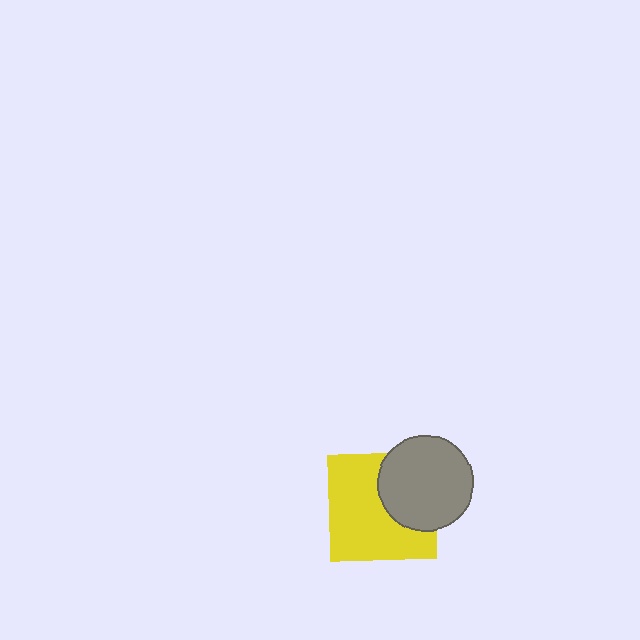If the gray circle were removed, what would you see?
You would see the complete yellow square.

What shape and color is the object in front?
The object in front is a gray circle.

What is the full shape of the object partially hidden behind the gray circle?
The partially hidden object is a yellow square.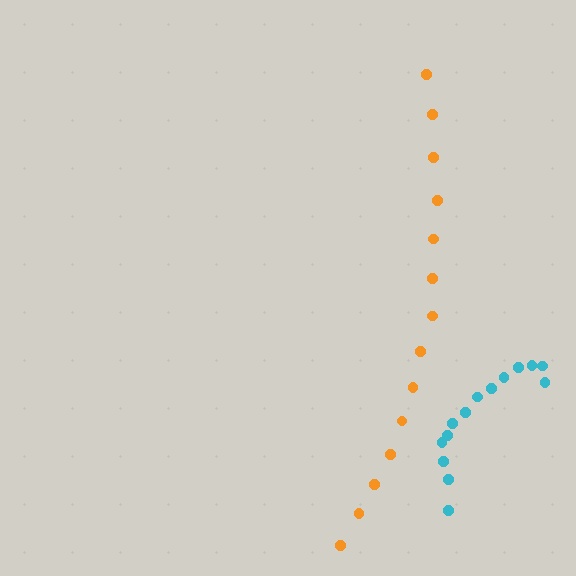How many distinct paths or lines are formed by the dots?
There are 2 distinct paths.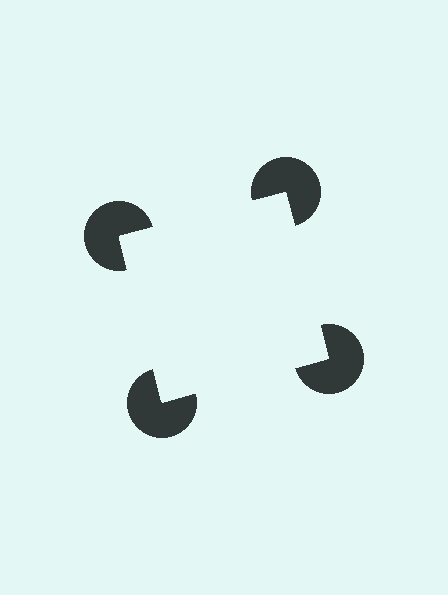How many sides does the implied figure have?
4 sides.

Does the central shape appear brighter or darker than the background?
It typically appears slightly brighter than the background, even though no actual brightness change is drawn.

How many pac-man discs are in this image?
There are 4 — one at each vertex of the illusory square.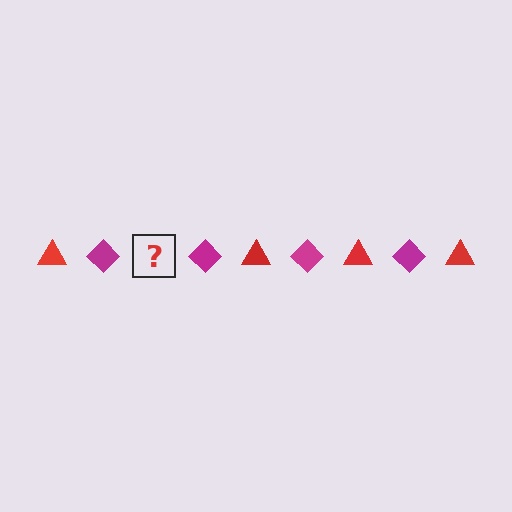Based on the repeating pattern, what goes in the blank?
The blank should be a red triangle.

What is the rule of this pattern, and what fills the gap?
The rule is that the pattern alternates between red triangle and magenta diamond. The gap should be filled with a red triangle.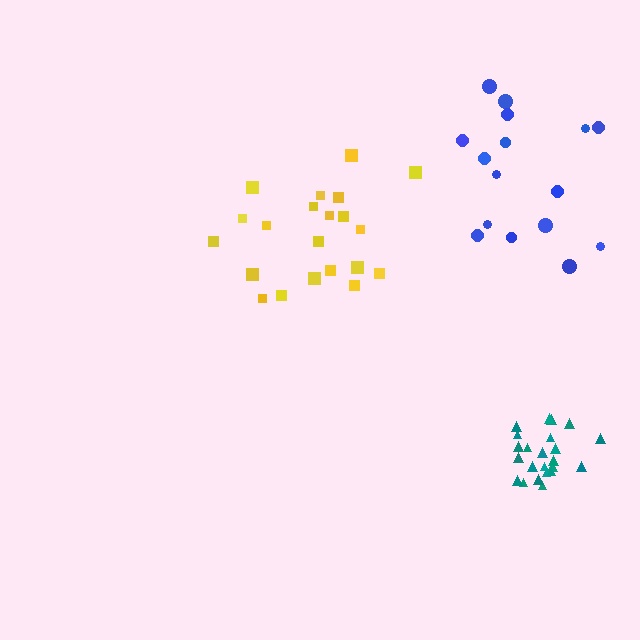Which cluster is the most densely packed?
Teal.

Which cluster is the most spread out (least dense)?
Blue.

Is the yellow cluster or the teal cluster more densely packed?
Teal.